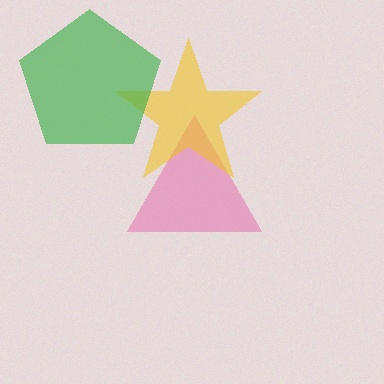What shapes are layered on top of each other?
The layered shapes are: a pink triangle, a yellow star, a green pentagon.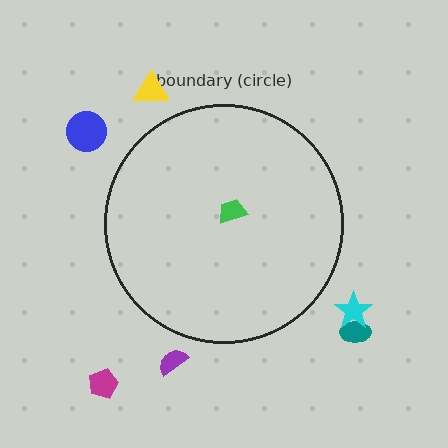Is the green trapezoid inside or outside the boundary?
Inside.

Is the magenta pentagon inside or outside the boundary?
Outside.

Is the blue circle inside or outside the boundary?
Outside.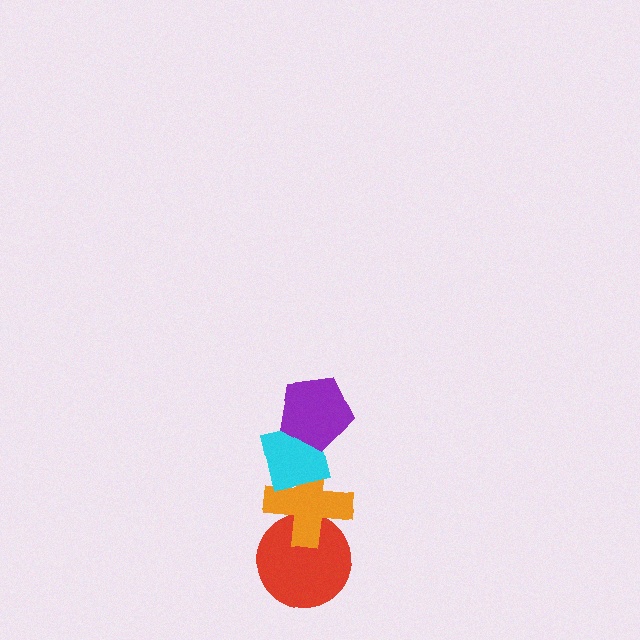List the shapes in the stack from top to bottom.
From top to bottom: the purple pentagon, the cyan square, the orange cross, the red circle.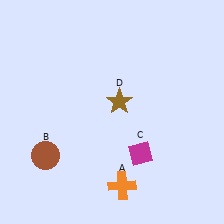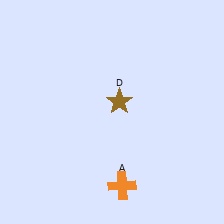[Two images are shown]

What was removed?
The magenta diamond (C), the brown circle (B) were removed in Image 2.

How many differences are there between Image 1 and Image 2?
There are 2 differences between the two images.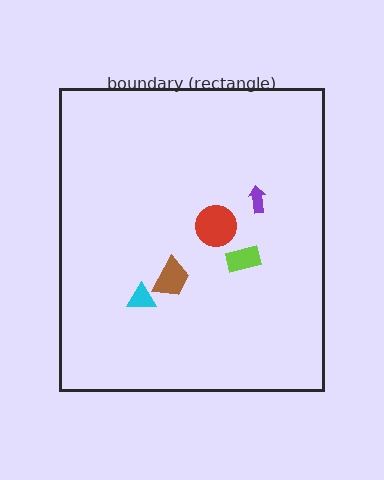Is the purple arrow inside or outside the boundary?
Inside.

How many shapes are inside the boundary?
5 inside, 0 outside.